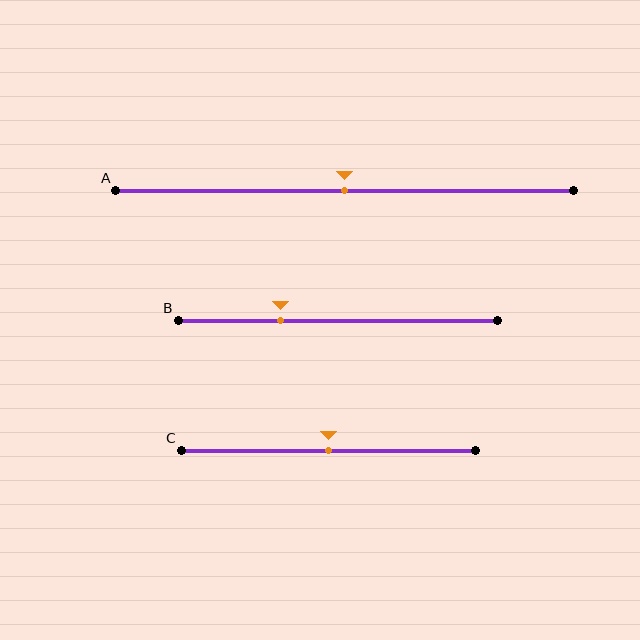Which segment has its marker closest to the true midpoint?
Segment A has its marker closest to the true midpoint.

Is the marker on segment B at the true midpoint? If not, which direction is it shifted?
No, the marker on segment B is shifted to the left by about 18% of the segment length.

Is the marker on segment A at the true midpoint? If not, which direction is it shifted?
Yes, the marker on segment A is at the true midpoint.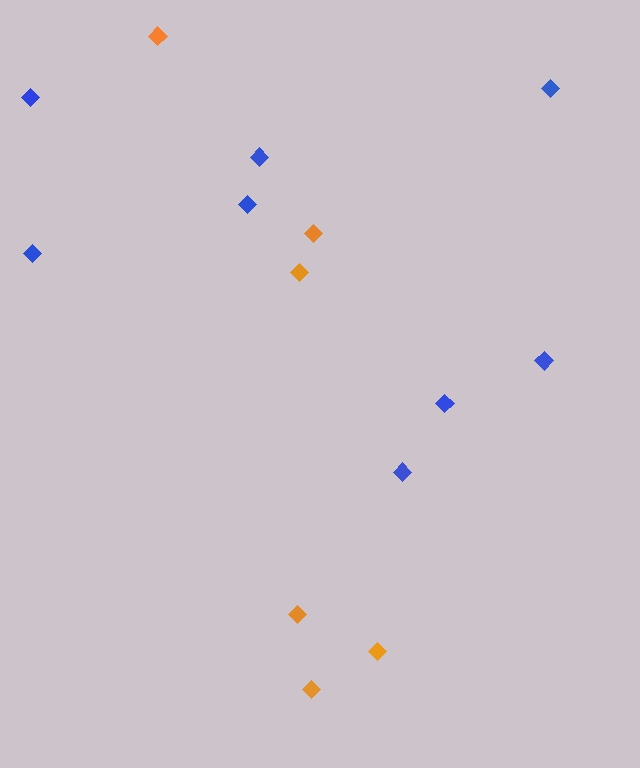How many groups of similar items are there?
There are 2 groups: one group of orange diamonds (6) and one group of blue diamonds (8).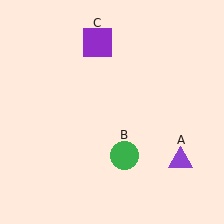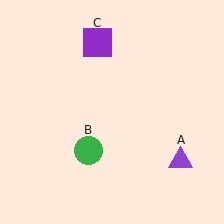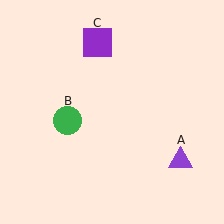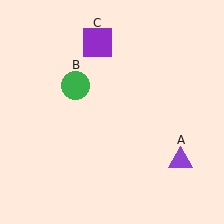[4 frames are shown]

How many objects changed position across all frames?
1 object changed position: green circle (object B).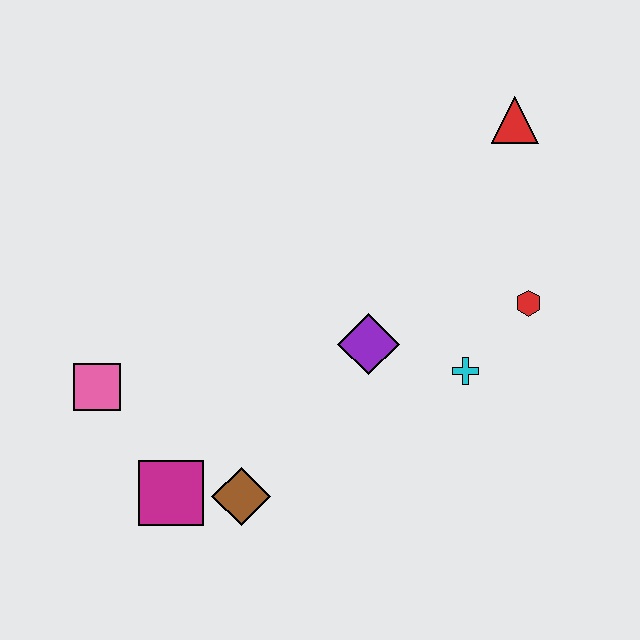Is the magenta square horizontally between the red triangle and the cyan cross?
No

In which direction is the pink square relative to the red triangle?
The pink square is to the left of the red triangle.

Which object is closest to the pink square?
The magenta square is closest to the pink square.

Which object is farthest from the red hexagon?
The pink square is farthest from the red hexagon.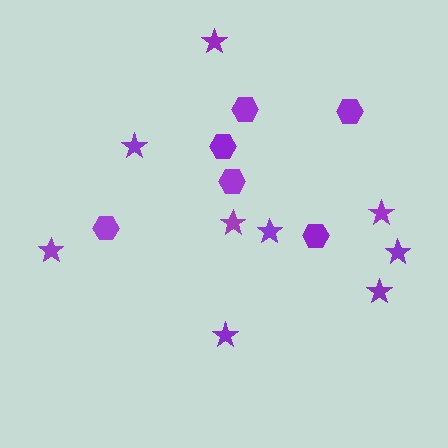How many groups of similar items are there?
There are 2 groups: one group of stars (9) and one group of hexagons (6).